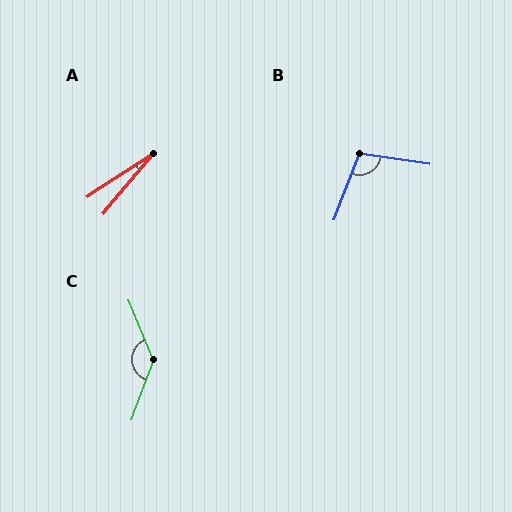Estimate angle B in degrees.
Approximately 103 degrees.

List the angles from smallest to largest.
A (17°), B (103°), C (137°).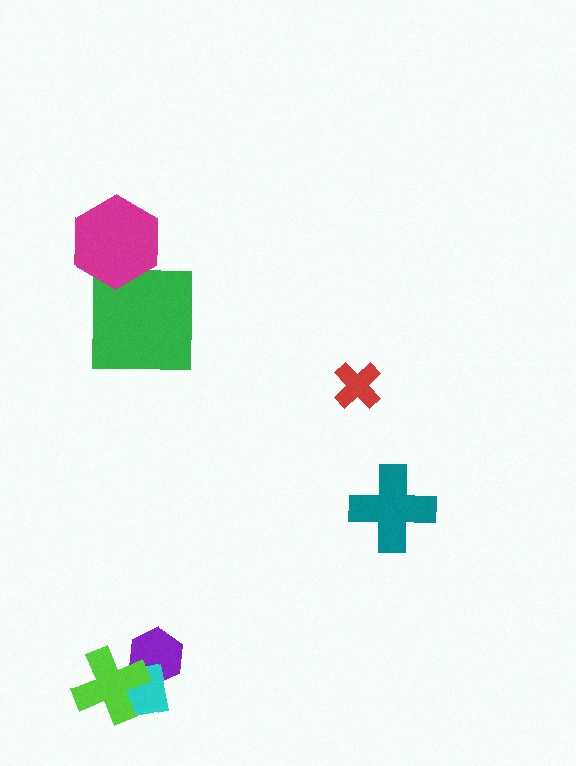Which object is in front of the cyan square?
The lime cross is in front of the cyan square.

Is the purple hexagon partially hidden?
Yes, it is partially covered by another shape.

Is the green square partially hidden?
Yes, it is partially covered by another shape.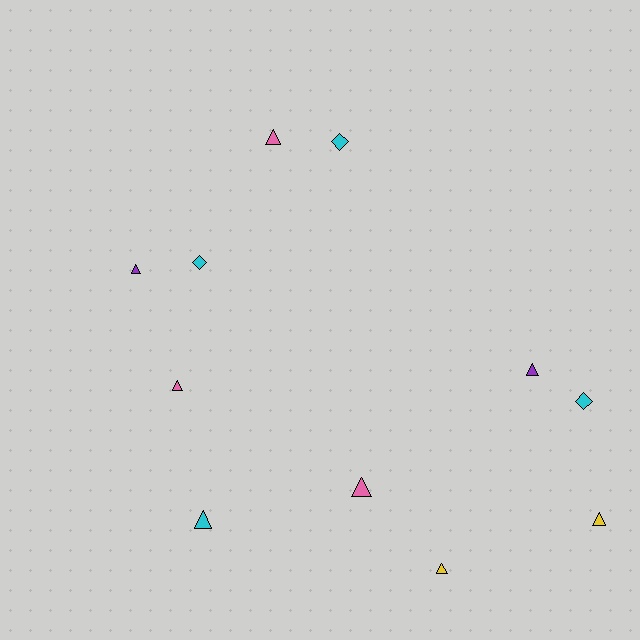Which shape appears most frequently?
Triangle, with 8 objects.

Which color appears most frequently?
Cyan, with 4 objects.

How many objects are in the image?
There are 11 objects.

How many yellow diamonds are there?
There are no yellow diamonds.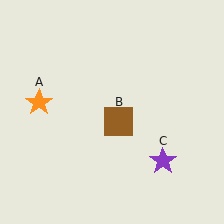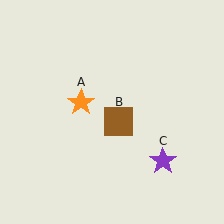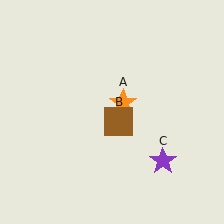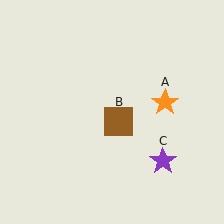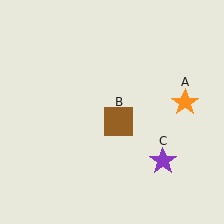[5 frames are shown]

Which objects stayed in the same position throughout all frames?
Brown square (object B) and purple star (object C) remained stationary.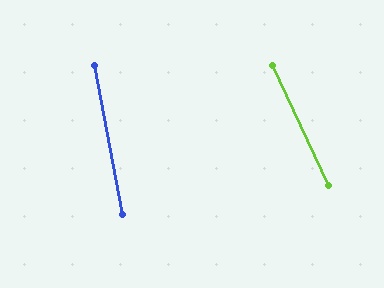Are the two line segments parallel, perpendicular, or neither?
Neither parallel nor perpendicular — they differ by about 15°.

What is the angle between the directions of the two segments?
Approximately 15 degrees.